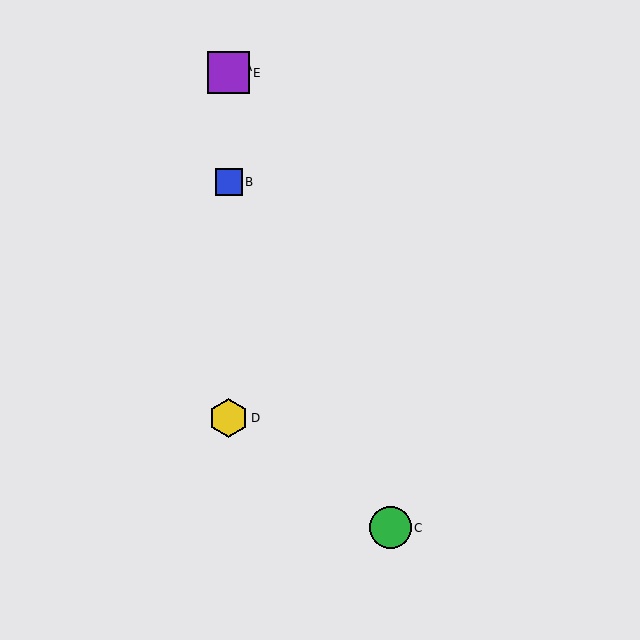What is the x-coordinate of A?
Object A is at x≈229.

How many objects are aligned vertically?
4 objects (A, B, D, E) are aligned vertically.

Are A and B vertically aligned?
Yes, both are at x≈229.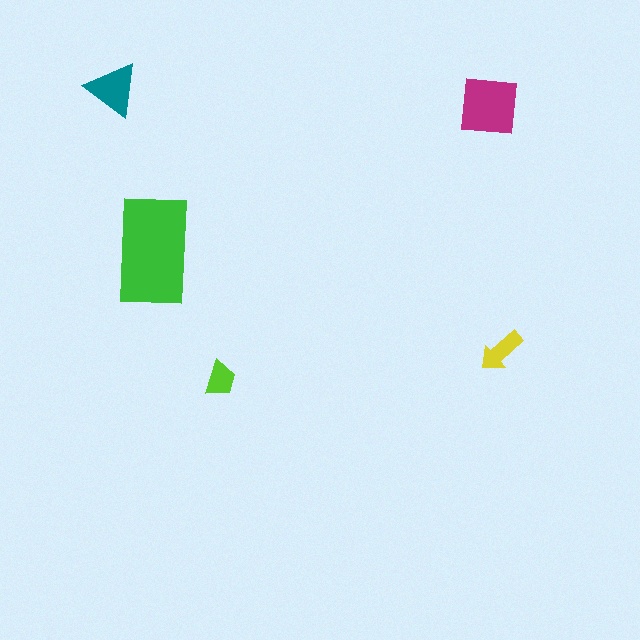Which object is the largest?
The green rectangle.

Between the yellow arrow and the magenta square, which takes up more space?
The magenta square.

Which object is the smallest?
The lime trapezoid.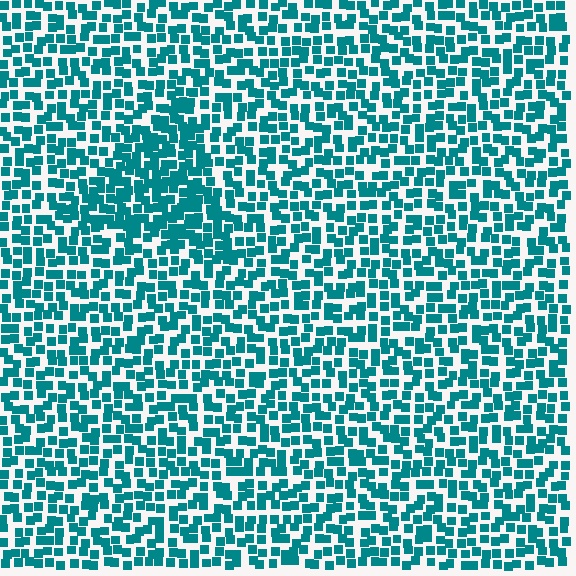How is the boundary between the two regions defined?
The boundary is defined by a change in element density (approximately 1.6x ratio). All elements are the same color, size, and shape.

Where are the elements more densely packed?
The elements are more densely packed inside the triangle boundary.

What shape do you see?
I see a triangle.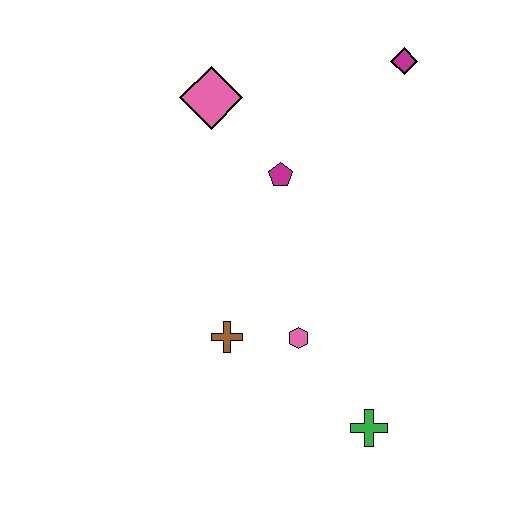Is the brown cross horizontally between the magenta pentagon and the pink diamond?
Yes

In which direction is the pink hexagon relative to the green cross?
The pink hexagon is above the green cross.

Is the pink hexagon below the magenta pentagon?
Yes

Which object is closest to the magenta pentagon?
The pink diamond is closest to the magenta pentagon.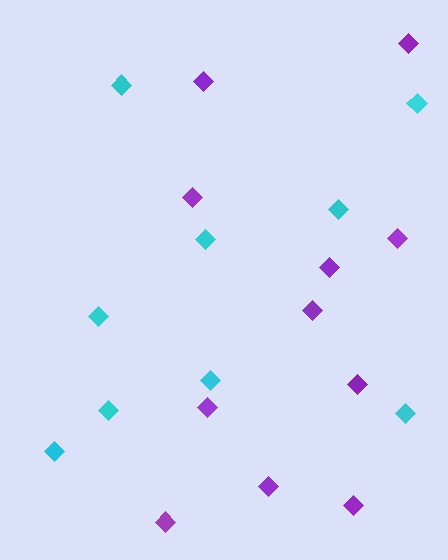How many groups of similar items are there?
There are 2 groups: one group of cyan diamonds (9) and one group of purple diamonds (11).